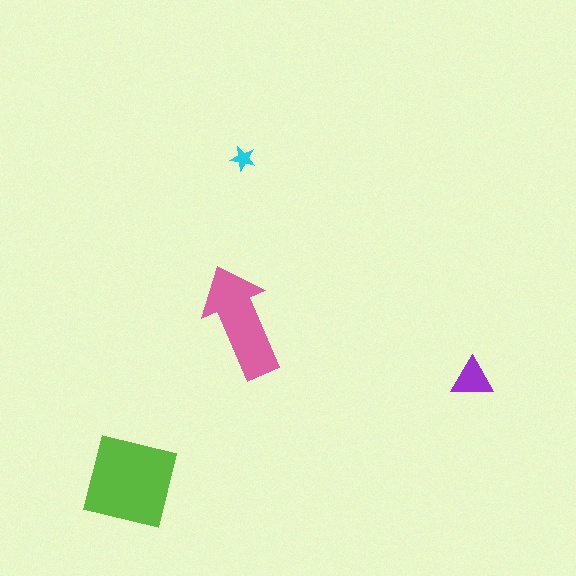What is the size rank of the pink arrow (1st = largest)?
2nd.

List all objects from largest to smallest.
The lime square, the pink arrow, the purple triangle, the cyan star.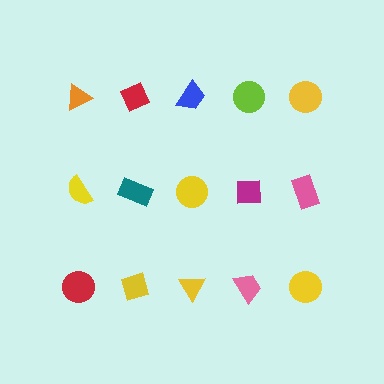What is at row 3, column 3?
A yellow triangle.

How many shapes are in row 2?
5 shapes.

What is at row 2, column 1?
A yellow semicircle.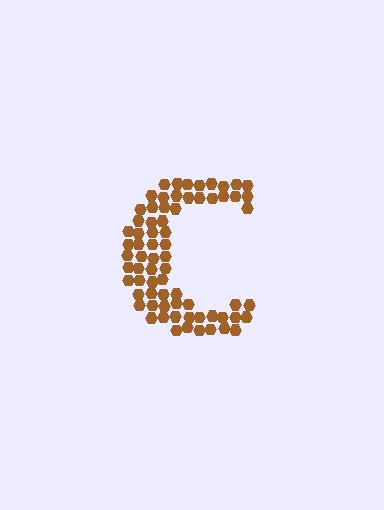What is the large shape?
The large shape is the letter C.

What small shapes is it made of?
It is made of small hexagons.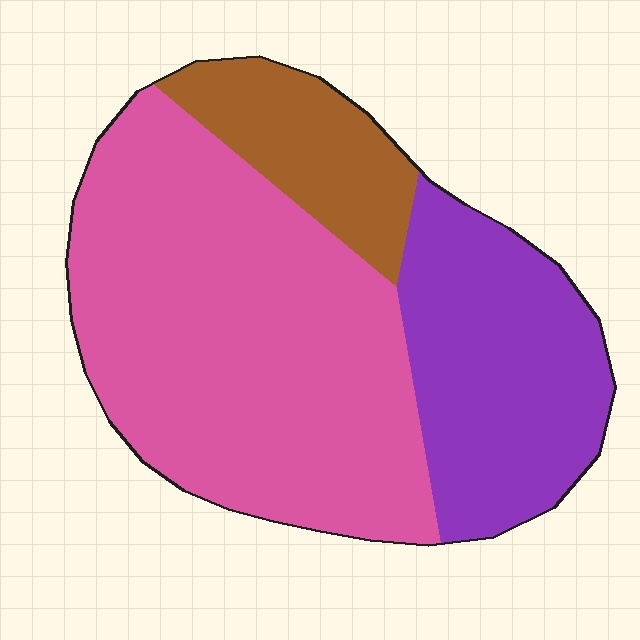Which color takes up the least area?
Brown, at roughly 15%.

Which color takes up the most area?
Pink, at roughly 55%.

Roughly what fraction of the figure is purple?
Purple covers around 30% of the figure.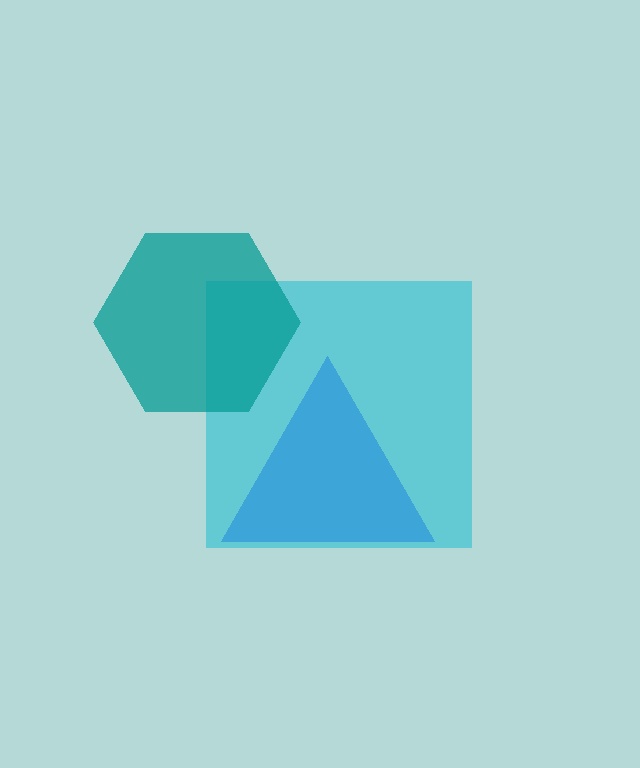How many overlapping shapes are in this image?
There are 3 overlapping shapes in the image.